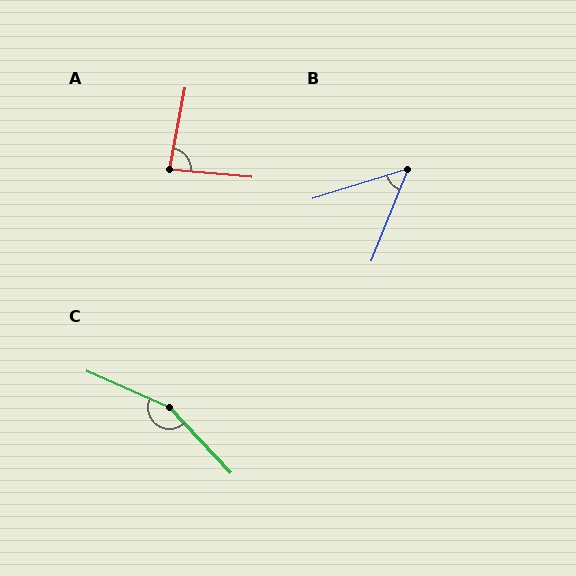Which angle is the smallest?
B, at approximately 51 degrees.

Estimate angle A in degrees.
Approximately 84 degrees.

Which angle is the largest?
C, at approximately 157 degrees.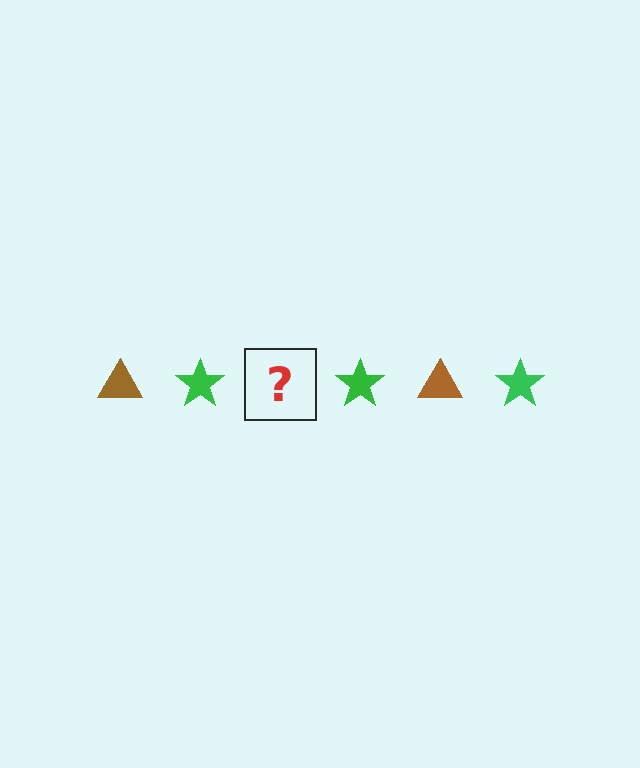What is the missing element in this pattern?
The missing element is a brown triangle.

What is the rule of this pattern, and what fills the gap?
The rule is that the pattern alternates between brown triangle and green star. The gap should be filled with a brown triangle.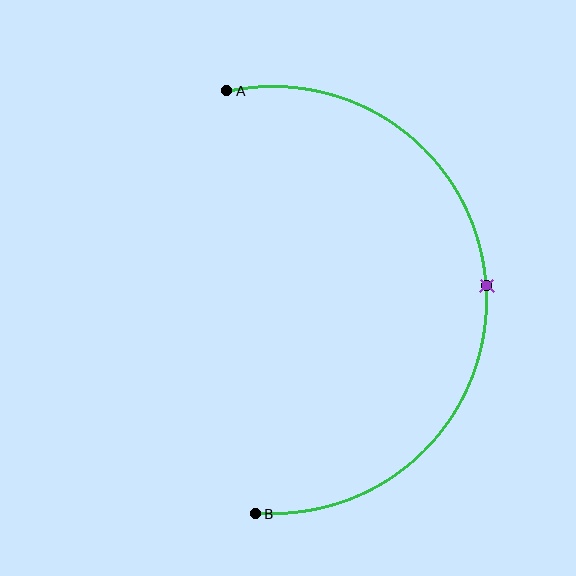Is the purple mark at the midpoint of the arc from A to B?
Yes. The purple mark lies on the arc at equal arc-length from both A and B — it is the arc midpoint.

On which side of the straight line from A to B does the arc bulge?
The arc bulges to the right of the straight line connecting A and B.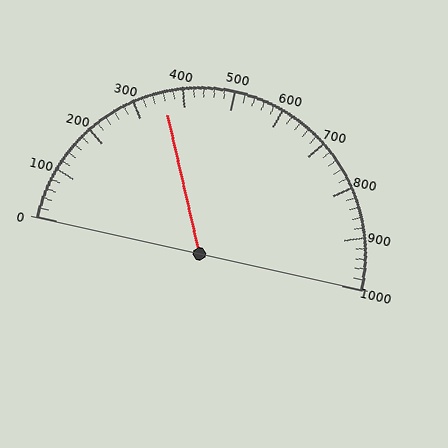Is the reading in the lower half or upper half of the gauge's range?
The reading is in the lower half of the range (0 to 1000).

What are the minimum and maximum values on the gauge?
The gauge ranges from 0 to 1000.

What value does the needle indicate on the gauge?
The needle indicates approximately 360.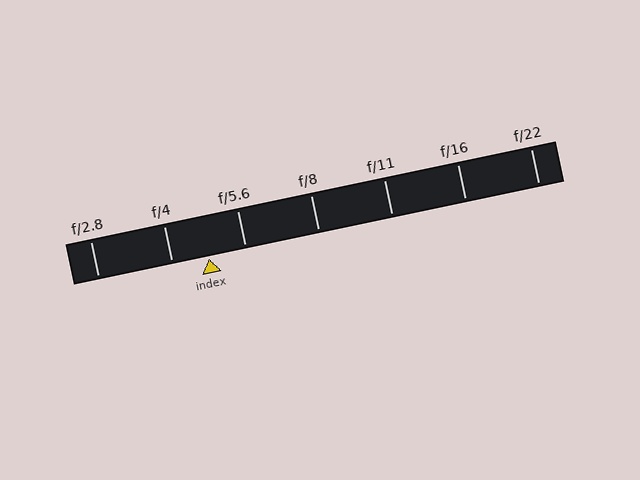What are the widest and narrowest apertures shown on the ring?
The widest aperture shown is f/2.8 and the narrowest is f/22.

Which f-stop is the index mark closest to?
The index mark is closest to f/4.